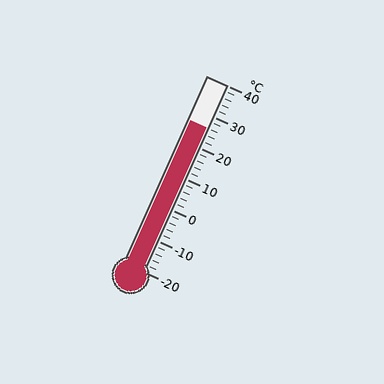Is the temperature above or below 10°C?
The temperature is above 10°C.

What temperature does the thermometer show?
The thermometer shows approximately 26°C.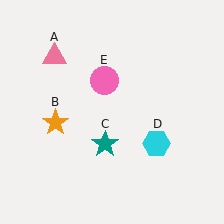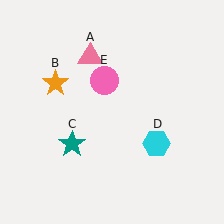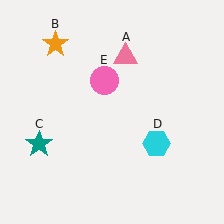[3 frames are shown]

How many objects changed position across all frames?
3 objects changed position: pink triangle (object A), orange star (object B), teal star (object C).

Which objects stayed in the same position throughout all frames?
Cyan hexagon (object D) and pink circle (object E) remained stationary.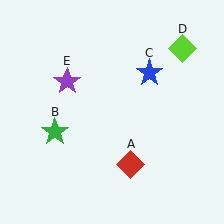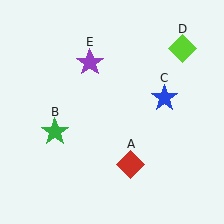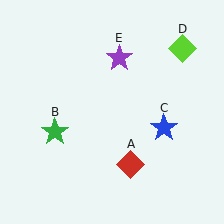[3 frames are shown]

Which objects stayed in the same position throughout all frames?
Red diamond (object A) and green star (object B) and lime diamond (object D) remained stationary.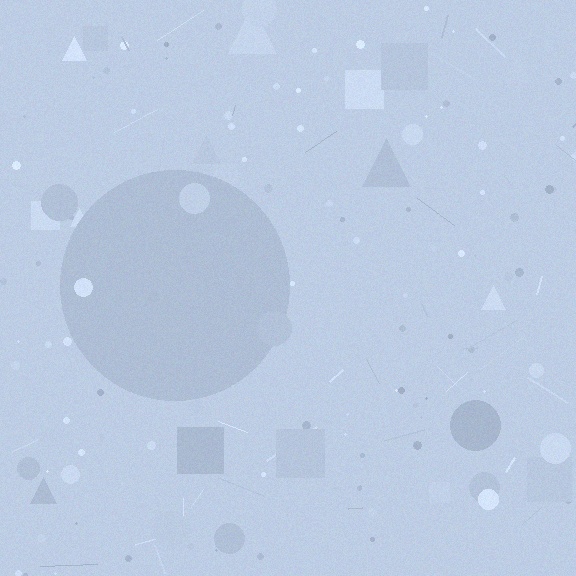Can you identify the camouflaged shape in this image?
The camouflaged shape is a circle.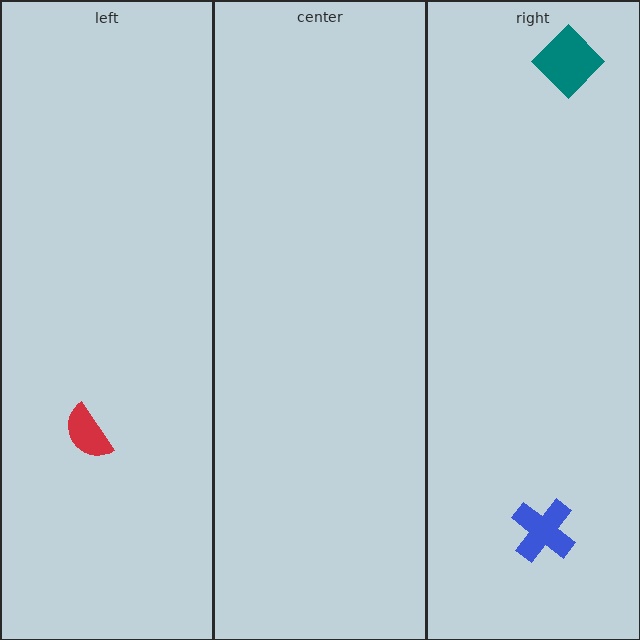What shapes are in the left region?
The red semicircle.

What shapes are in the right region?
The blue cross, the teal diamond.